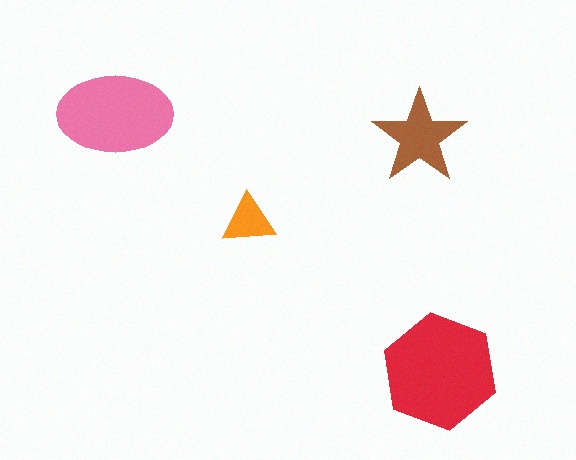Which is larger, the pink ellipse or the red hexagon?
The red hexagon.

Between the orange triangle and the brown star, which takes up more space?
The brown star.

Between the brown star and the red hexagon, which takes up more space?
The red hexagon.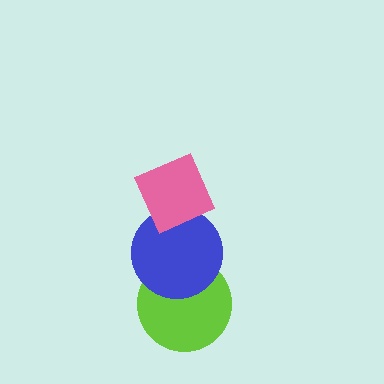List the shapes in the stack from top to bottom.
From top to bottom: the pink diamond, the blue circle, the lime circle.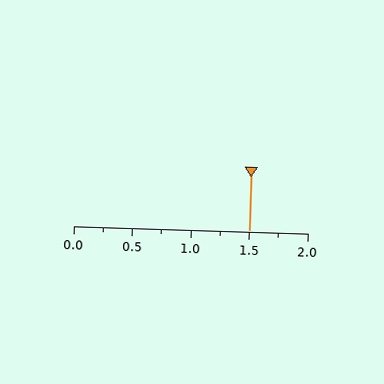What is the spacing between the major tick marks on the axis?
The major ticks are spaced 0.5 apart.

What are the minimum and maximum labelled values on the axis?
The axis runs from 0.0 to 2.0.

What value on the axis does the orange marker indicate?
The marker indicates approximately 1.5.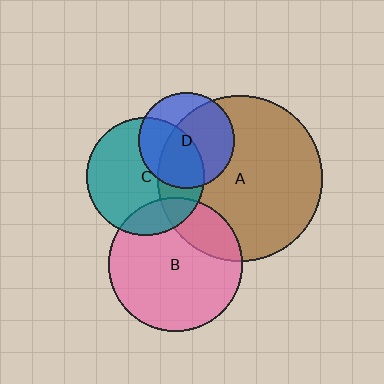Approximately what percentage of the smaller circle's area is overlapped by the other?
Approximately 65%.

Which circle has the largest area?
Circle A (brown).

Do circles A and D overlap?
Yes.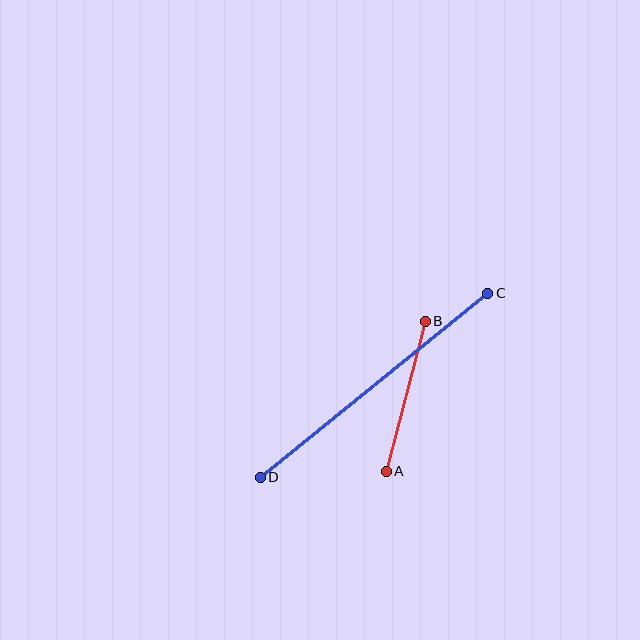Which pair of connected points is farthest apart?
Points C and D are farthest apart.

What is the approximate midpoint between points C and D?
The midpoint is at approximately (374, 385) pixels.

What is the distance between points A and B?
The distance is approximately 155 pixels.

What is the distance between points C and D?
The distance is approximately 292 pixels.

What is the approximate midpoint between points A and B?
The midpoint is at approximately (406, 396) pixels.